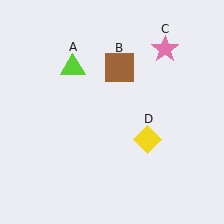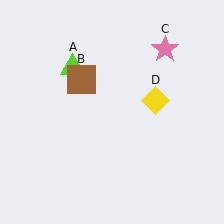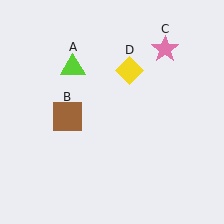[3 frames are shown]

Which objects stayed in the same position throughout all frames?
Lime triangle (object A) and pink star (object C) remained stationary.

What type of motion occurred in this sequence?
The brown square (object B), yellow diamond (object D) rotated counterclockwise around the center of the scene.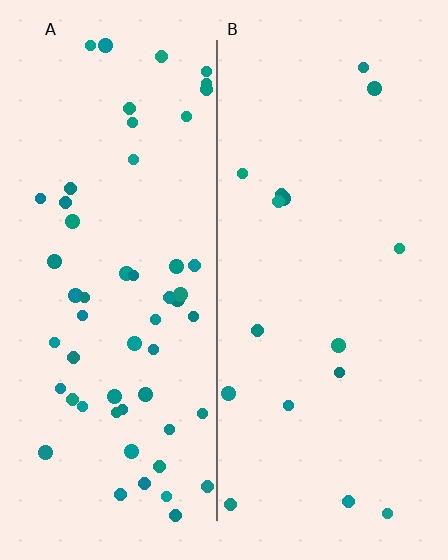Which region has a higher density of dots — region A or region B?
A (the left).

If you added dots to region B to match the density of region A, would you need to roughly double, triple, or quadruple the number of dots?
Approximately triple.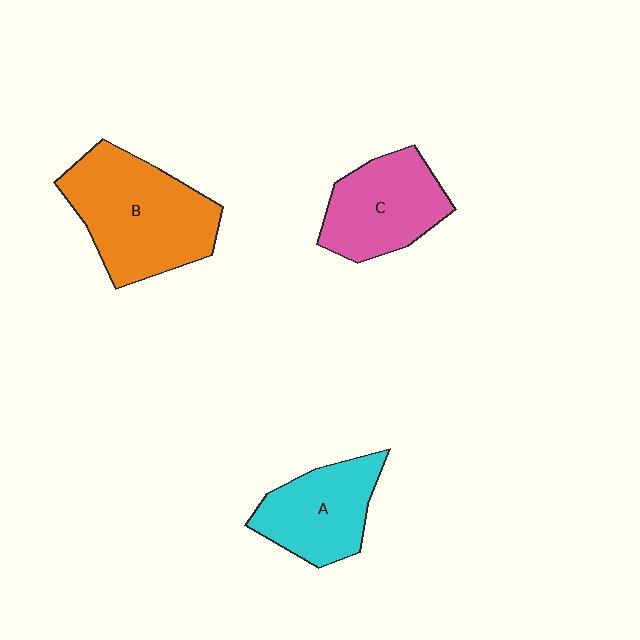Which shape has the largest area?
Shape B (orange).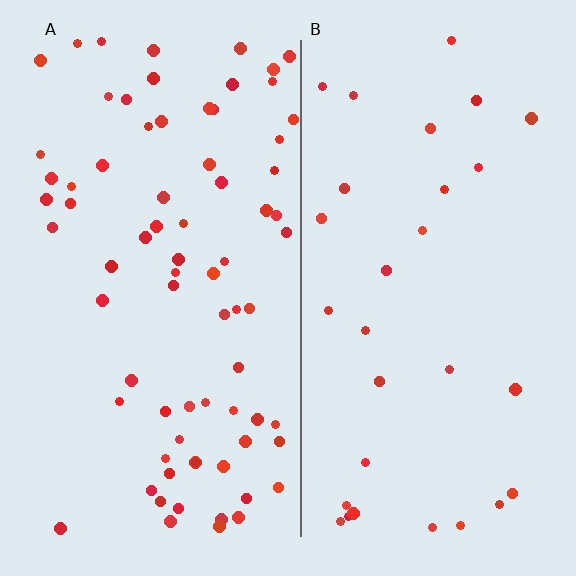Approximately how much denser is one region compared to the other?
Approximately 2.5× — region A over region B.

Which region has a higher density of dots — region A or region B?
A (the left).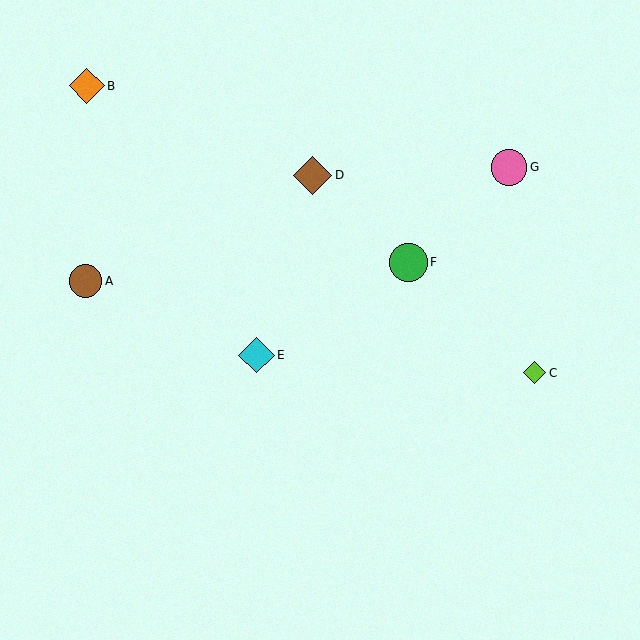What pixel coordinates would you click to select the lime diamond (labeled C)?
Click at (535, 373) to select the lime diamond C.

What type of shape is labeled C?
Shape C is a lime diamond.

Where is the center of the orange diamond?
The center of the orange diamond is at (87, 86).